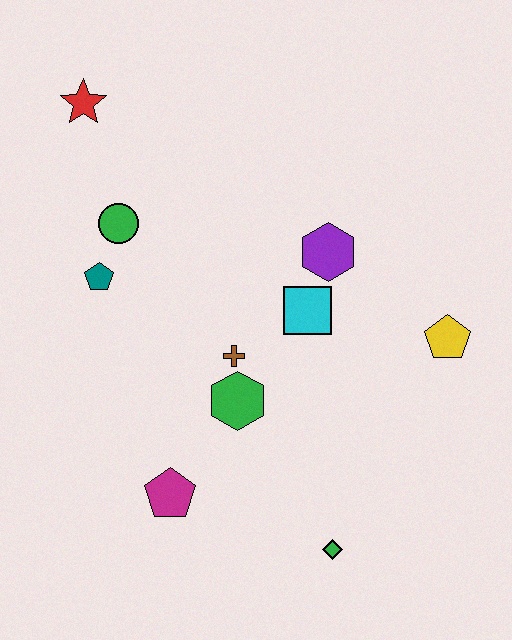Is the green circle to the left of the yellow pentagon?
Yes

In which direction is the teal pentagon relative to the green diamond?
The teal pentagon is above the green diamond.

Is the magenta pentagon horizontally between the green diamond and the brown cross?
No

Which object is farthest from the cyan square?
The red star is farthest from the cyan square.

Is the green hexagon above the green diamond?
Yes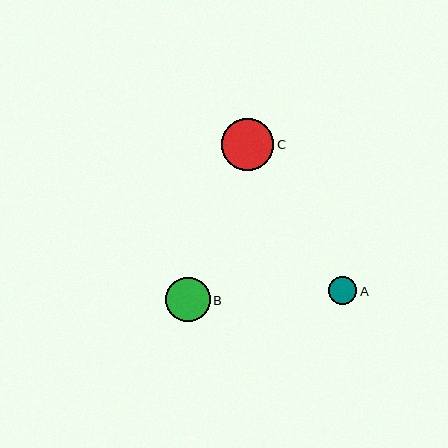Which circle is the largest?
Circle C is the largest with a size of approximately 52 pixels.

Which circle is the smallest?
Circle A is the smallest with a size of approximately 28 pixels.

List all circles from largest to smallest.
From largest to smallest: C, B, A.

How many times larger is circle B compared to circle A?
Circle B is approximately 1.6 times the size of circle A.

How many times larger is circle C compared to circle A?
Circle C is approximately 1.9 times the size of circle A.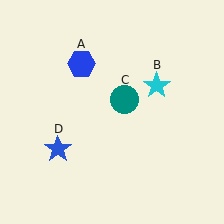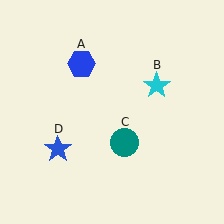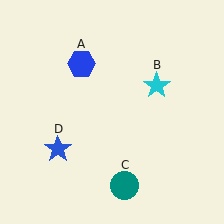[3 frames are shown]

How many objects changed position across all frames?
1 object changed position: teal circle (object C).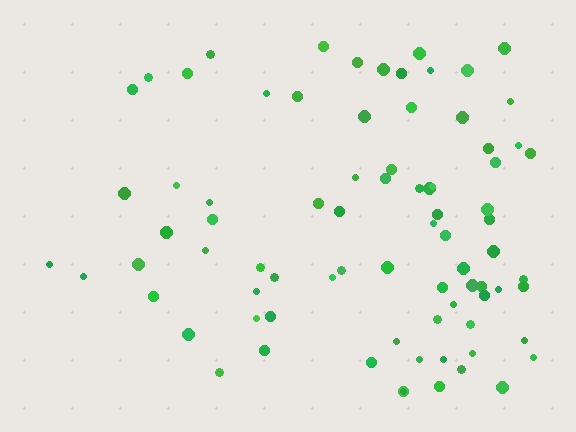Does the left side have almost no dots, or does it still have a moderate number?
Still a moderate number, just noticeably fewer than the right.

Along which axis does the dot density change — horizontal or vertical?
Horizontal.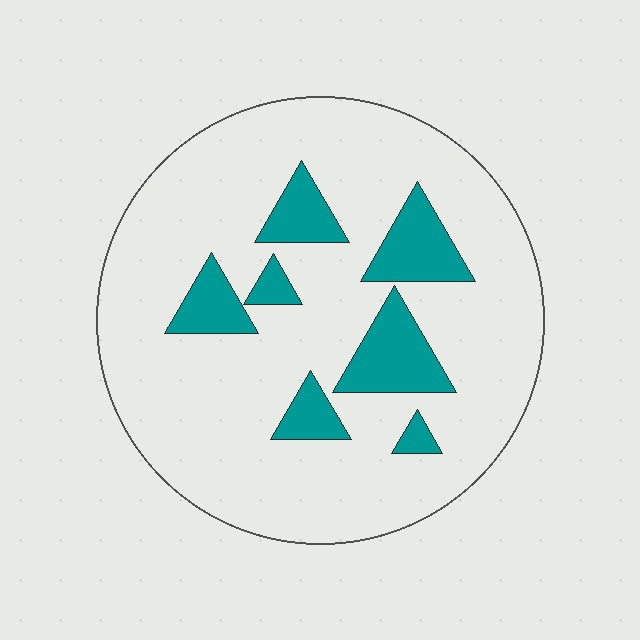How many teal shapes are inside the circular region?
7.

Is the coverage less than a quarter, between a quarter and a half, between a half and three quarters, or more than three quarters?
Less than a quarter.